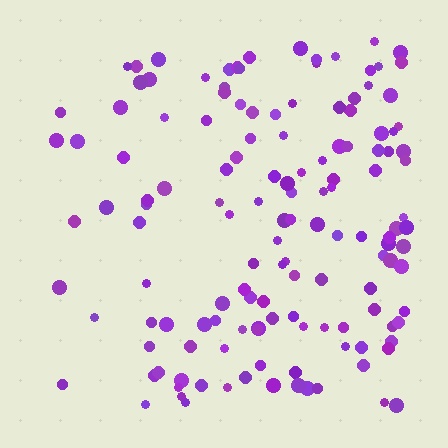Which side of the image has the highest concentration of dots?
The right.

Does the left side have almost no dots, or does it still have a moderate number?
Still a moderate number, just noticeably fewer than the right.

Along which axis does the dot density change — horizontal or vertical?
Horizontal.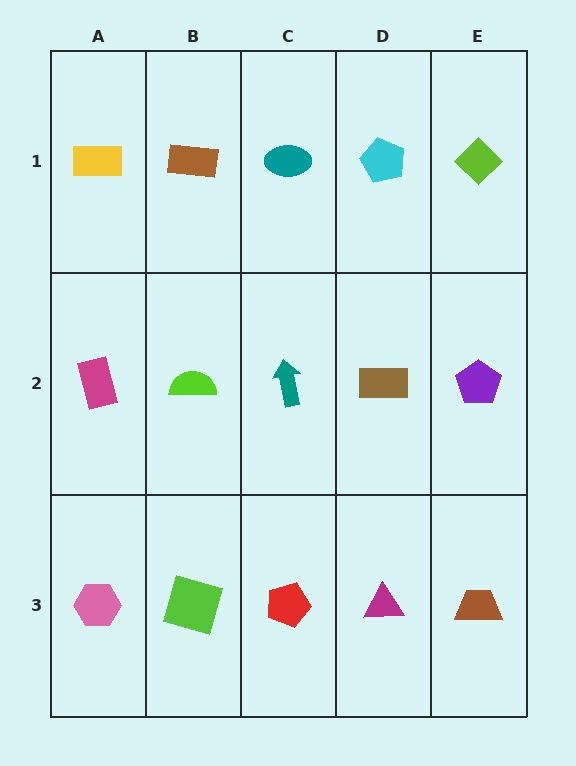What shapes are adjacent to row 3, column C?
A teal arrow (row 2, column C), a lime square (row 3, column B), a magenta triangle (row 3, column D).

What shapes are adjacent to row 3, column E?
A purple pentagon (row 2, column E), a magenta triangle (row 3, column D).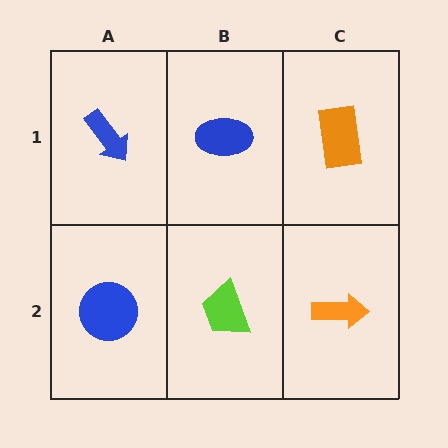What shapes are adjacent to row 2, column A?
A blue arrow (row 1, column A), a lime trapezoid (row 2, column B).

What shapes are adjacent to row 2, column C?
An orange rectangle (row 1, column C), a lime trapezoid (row 2, column B).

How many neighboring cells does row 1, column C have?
2.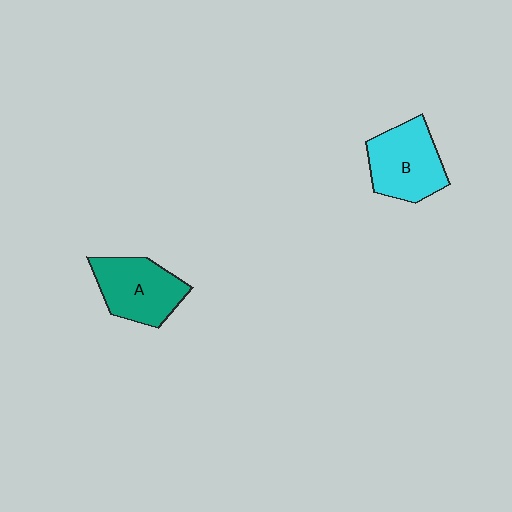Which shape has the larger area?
Shape B (cyan).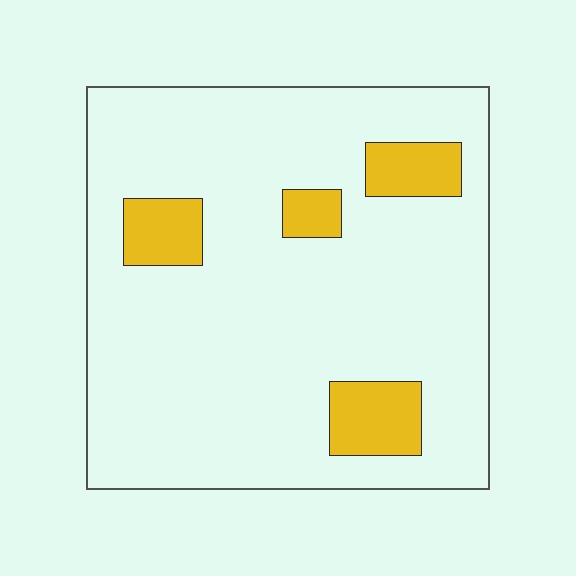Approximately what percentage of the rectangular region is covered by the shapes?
Approximately 15%.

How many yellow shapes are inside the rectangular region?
4.